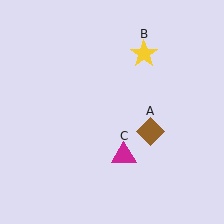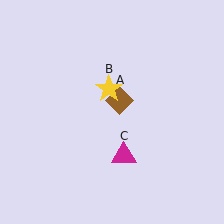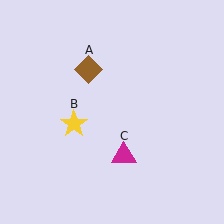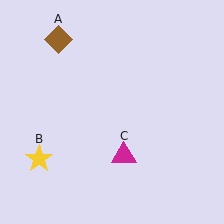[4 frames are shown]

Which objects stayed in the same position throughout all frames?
Magenta triangle (object C) remained stationary.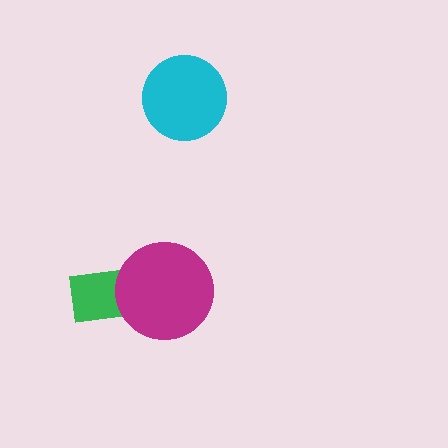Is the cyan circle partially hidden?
No, no other shape covers it.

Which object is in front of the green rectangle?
The magenta circle is in front of the green rectangle.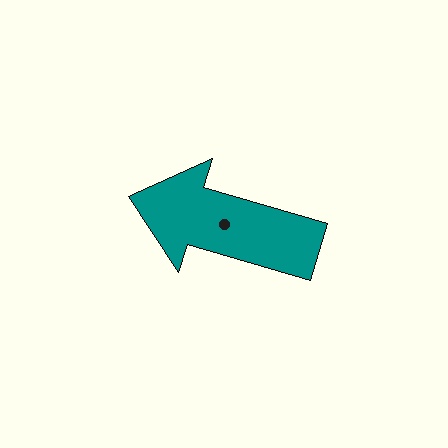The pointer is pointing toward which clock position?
Roughly 10 o'clock.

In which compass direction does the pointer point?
West.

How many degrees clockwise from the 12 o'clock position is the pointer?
Approximately 286 degrees.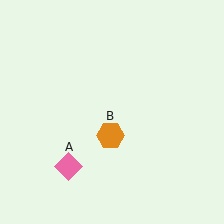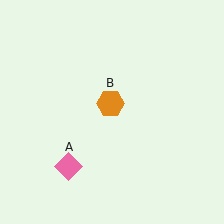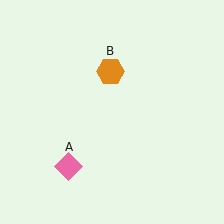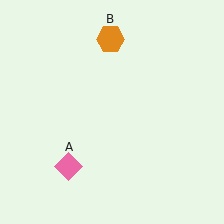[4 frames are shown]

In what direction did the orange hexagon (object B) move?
The orange hexagon (object B) moved up.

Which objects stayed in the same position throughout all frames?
Pink diamond (object A) remained stationary.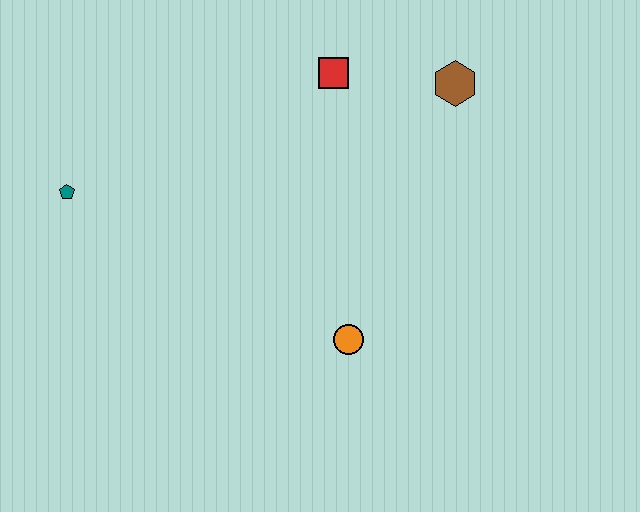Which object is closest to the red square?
The brown hexagon is closest to the red square.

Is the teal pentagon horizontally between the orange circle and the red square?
No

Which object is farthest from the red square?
The teal pentagon is farthest from the red square.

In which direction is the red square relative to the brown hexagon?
The red square is to the left of the brown hexagon.